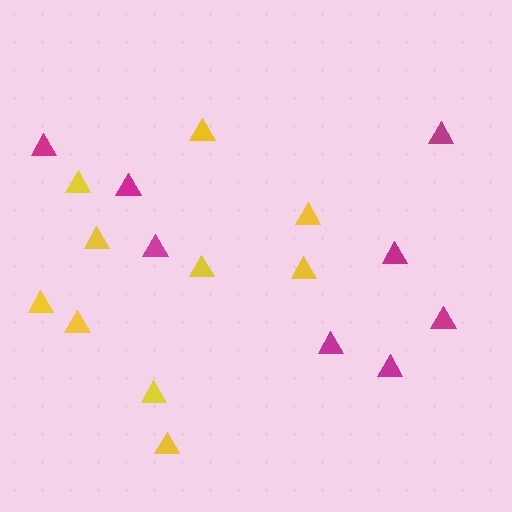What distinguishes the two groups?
There are 2 groups: one group of magenta triangles (8) and one group of yellow triangles (10).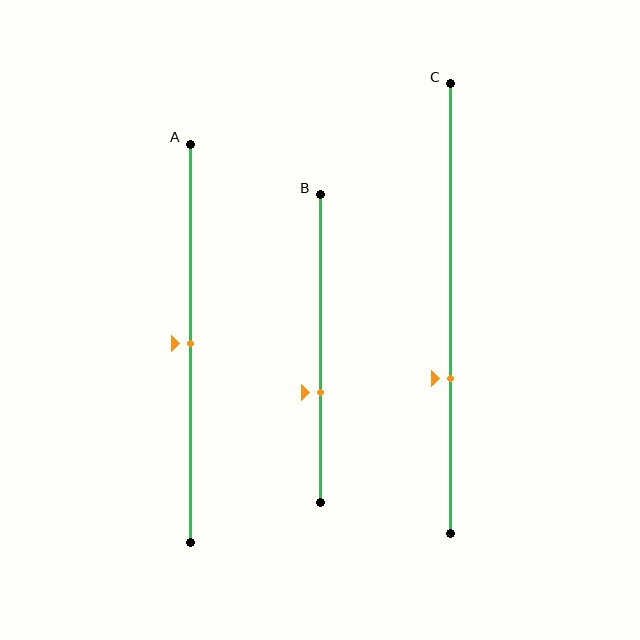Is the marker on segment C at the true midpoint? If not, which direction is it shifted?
No, the marker on segment C is shifted downward by about 16% of the segment length.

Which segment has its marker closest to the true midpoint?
Segment A has its marker closest to the true midpoint.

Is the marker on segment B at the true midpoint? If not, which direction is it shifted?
No, the marker on segment B is shifted downward by about 14% of the segment length.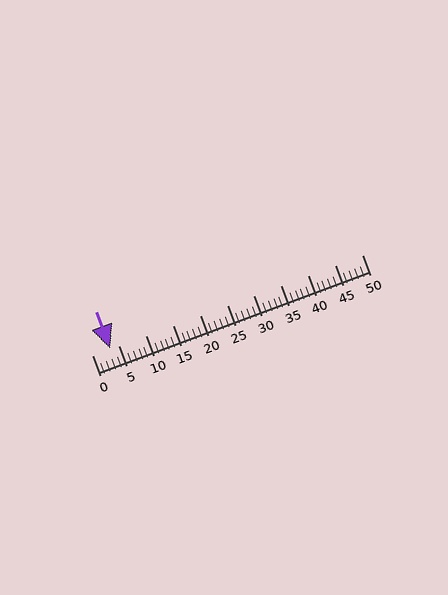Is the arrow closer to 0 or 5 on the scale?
The arrow is closer to 5.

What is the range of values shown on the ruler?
The ruler shows values from 0 to 50.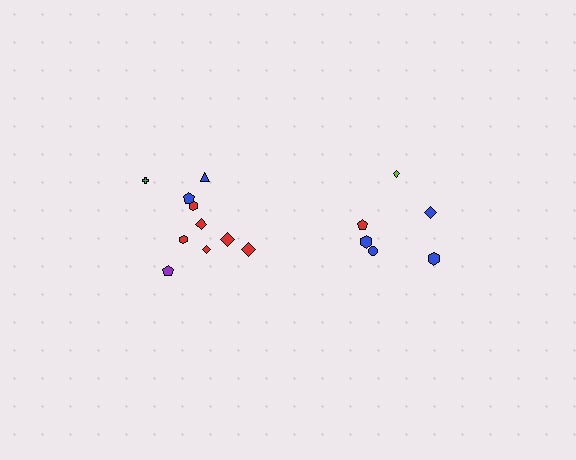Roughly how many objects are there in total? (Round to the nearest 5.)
Roughly 15 objects in total.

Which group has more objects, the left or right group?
The left group.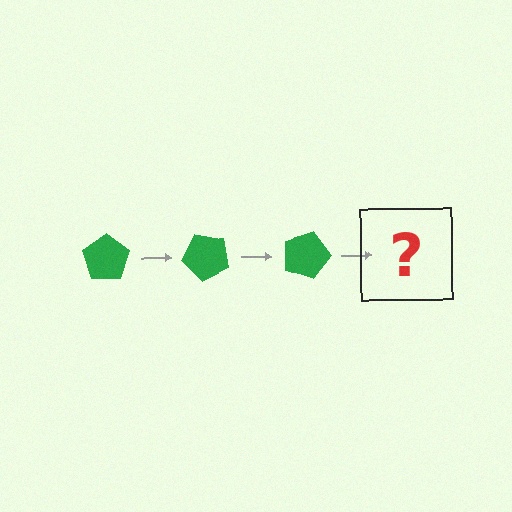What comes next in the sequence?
The next element should be a green pentagon rotated 135 degrees.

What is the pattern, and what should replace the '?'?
The pattern is that the pentagon rotates 45 degrees each step. The '?' should be a green pentagon rotated 135 degrees.